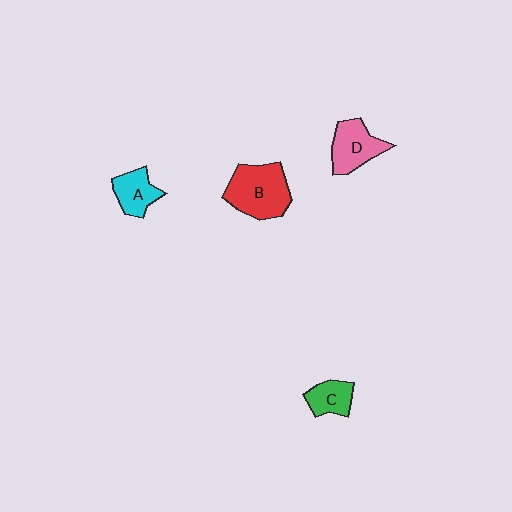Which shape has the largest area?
Shape B (red).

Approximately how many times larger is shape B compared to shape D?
Approximately 1.4 times.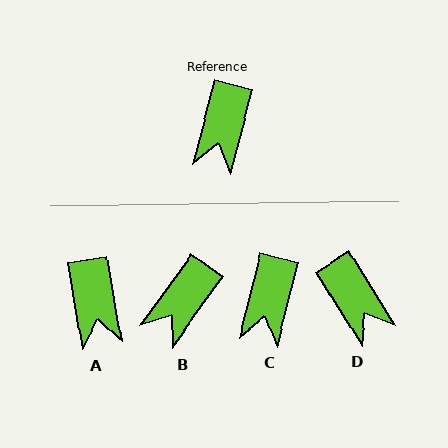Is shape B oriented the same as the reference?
No, it is off by about 21 degrees.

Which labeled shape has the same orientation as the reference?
C.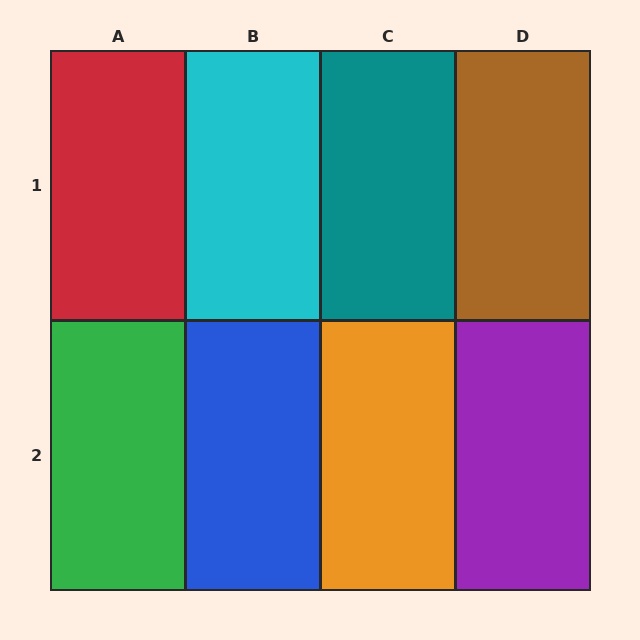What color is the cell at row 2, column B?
Blue.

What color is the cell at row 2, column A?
Green.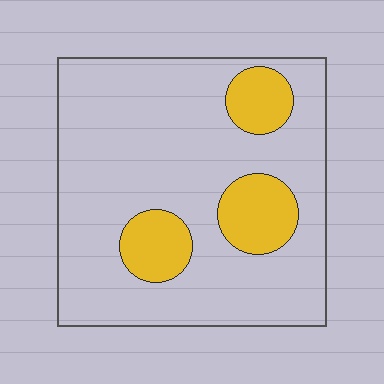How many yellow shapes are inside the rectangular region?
3.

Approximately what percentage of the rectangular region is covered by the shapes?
Approximately 20%.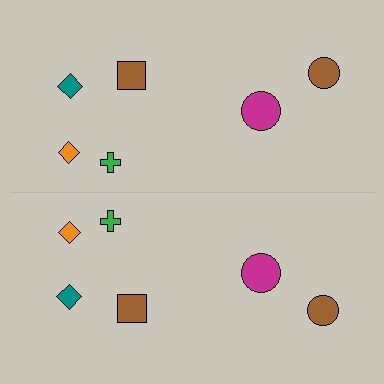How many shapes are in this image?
There are 12 shapes in this image.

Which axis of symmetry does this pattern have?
The pattern has a horizontal axis of symmetry running through the center of the image.